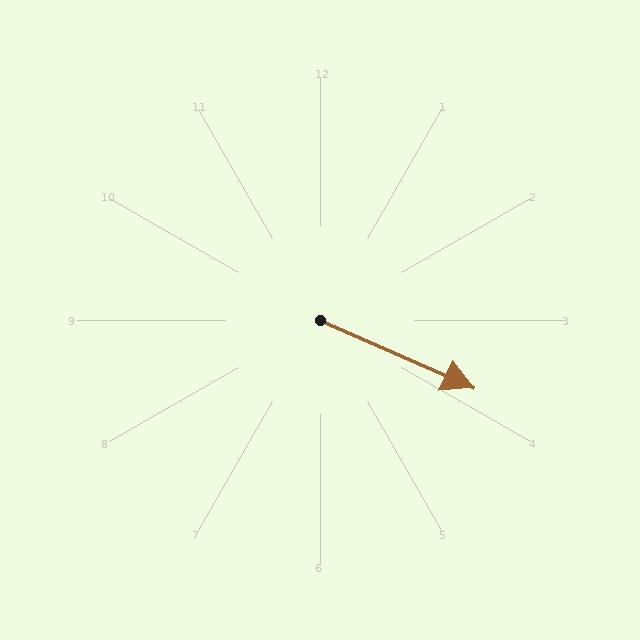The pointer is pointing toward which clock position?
Roughly 4 o'clock.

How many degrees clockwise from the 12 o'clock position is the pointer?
Approximately 114 degrees.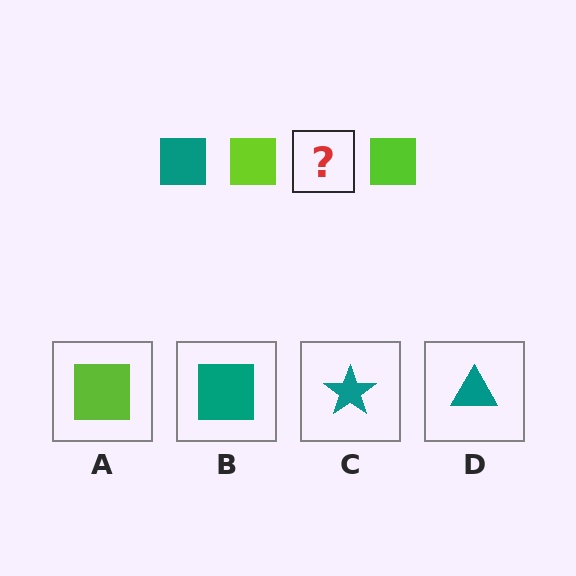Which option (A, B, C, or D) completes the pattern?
B.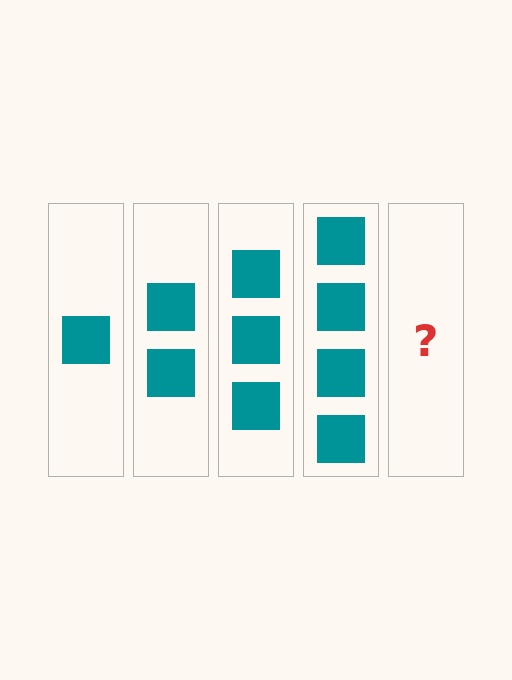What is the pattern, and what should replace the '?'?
The pattern is that each step adds one more square. The '?' should be 5 squares.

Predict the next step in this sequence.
The next step is 5 squares.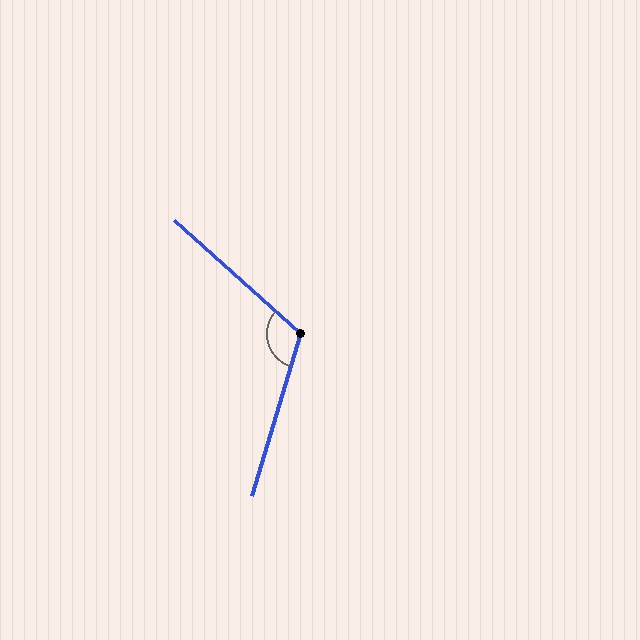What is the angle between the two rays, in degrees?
Approximately 115 degrees.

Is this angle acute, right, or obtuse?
It is obtuse.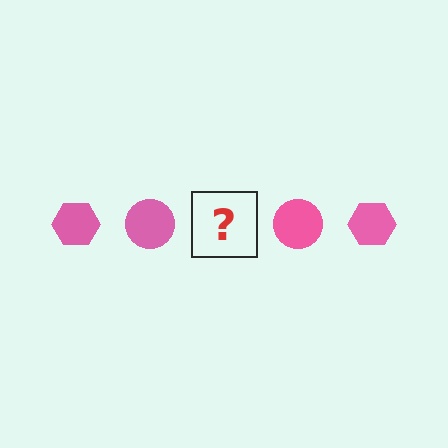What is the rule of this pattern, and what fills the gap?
The rule is that the pattern cycles through hexagon, circle shapes in pink. The gap should be filled with a pink hexagon.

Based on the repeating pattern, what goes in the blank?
The blank should be a pink hexagon.